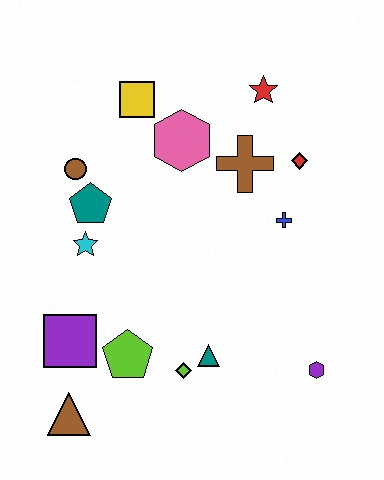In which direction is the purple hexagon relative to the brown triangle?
The purple hexagon is to the right of the brown triangle.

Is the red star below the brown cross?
No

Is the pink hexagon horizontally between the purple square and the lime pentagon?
No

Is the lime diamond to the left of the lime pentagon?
No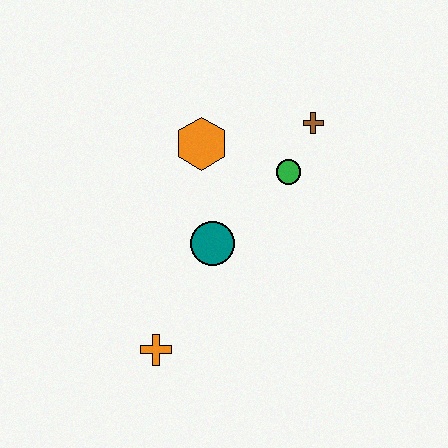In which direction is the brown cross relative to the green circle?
The brown cross is above the green circle.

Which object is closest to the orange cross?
The teal circle is closest to the orange cross.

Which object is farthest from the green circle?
The orange cross is farthest from the green circle.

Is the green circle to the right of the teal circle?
Yes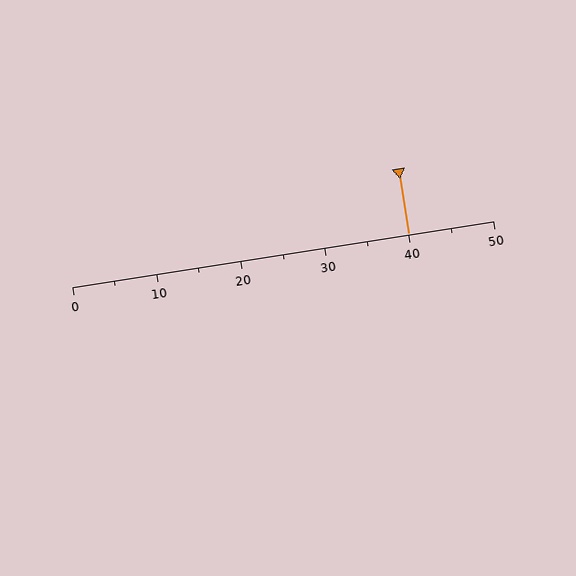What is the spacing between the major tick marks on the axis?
The major ticks are spaced 10 apart.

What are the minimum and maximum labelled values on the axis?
The axis runs from 0 to 50.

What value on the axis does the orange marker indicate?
The marker indicates approximately 40.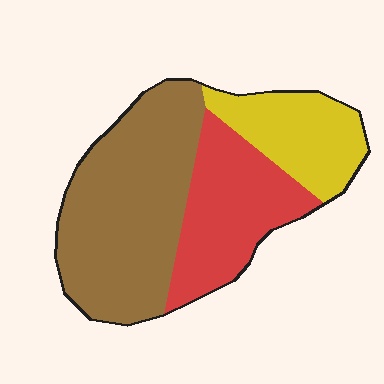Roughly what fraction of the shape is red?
Red covers 29% of the shape.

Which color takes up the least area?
Yellow, at roughly 20%.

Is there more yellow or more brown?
Brown.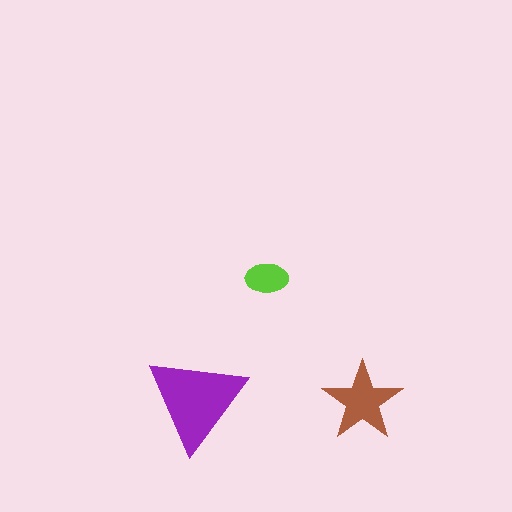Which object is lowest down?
The brown star is bottommost.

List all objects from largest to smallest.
The purple triangle, the brown star, the lime ellipse.